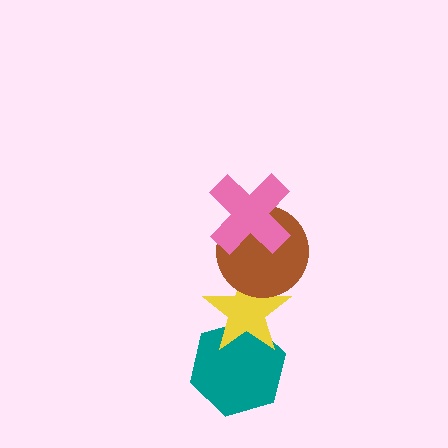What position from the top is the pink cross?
The pink cross is 1st from the top.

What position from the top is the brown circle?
The brown circle is 2nd from the top.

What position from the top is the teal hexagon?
The teal hexagon is 4th from the top.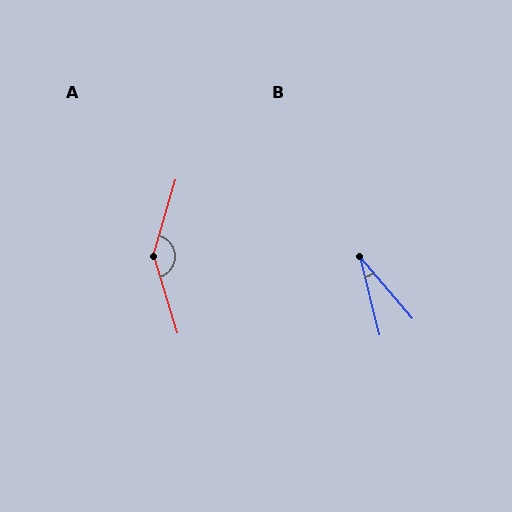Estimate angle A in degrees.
Approximately 146 degrees.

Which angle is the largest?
A, at approximately 146 degrees.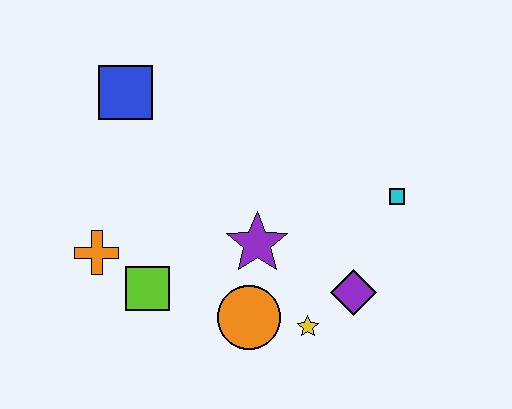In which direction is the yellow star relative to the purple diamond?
The yellow star is to the left of the purple diamond.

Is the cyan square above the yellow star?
Yes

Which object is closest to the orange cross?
The lime square is closest to the orange cross.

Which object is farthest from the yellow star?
The blue square is farthest from the yellow star.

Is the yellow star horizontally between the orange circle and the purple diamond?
Yes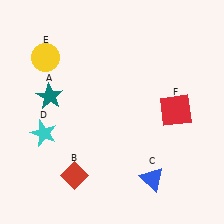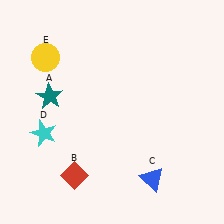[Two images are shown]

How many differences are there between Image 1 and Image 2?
There is 1 difference between the two images.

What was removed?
The red square (F) was removed in Image 2.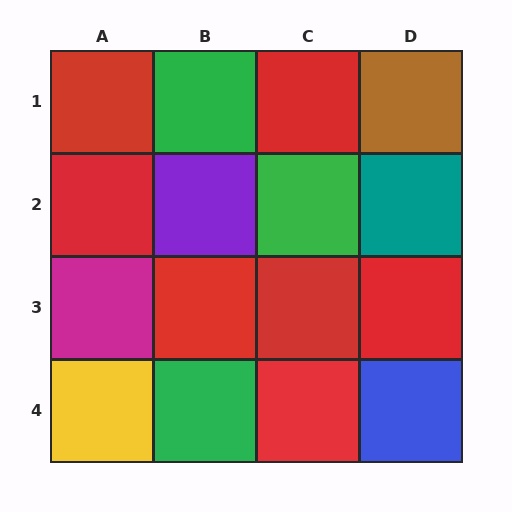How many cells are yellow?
1 cell is yellow.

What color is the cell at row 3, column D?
Red.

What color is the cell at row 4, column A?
Yellow.